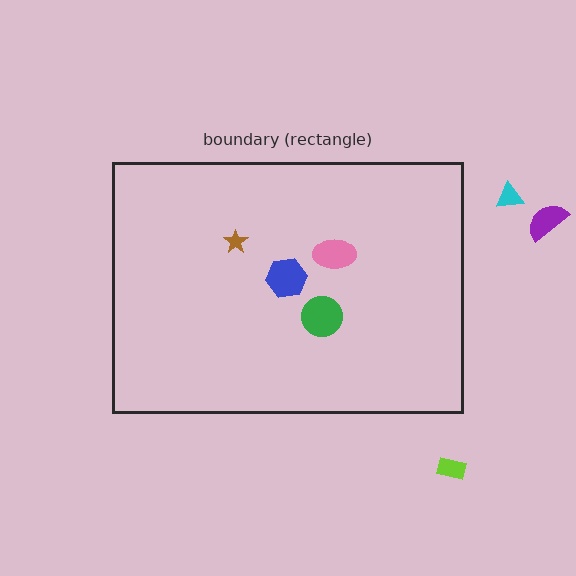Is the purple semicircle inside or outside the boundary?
Outside.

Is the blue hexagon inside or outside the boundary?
Inside.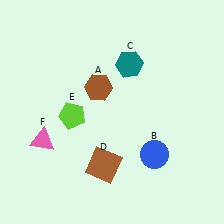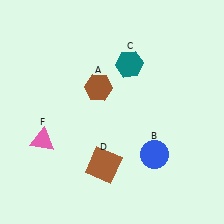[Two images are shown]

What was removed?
The lime pentagon (E) was removed in Image 2.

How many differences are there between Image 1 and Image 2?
There is 1 difference between the two images.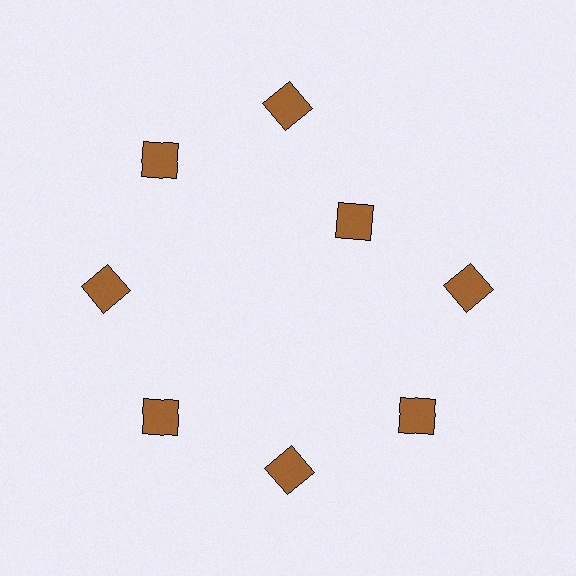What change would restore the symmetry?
The symmetry would be restored by moving it outward, back onto the ring so that all 8 squares sit at equal angles and equal distance from the center.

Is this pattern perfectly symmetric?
No. The 8 brown squares are arranged in a ring, but one element near the 2 o'clock position is pulled inward toward the center, breaking the 8-fold rotational symmetry.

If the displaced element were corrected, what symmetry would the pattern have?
It would have 8-fold rotational symmetry — the pattern would map onto itself every 45 degrees.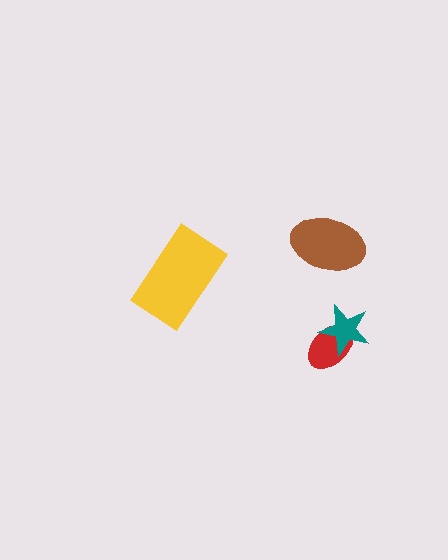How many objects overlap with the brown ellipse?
0 objects overlap with the brown ellipse.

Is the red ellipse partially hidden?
Yes, it is partially covered by another shape.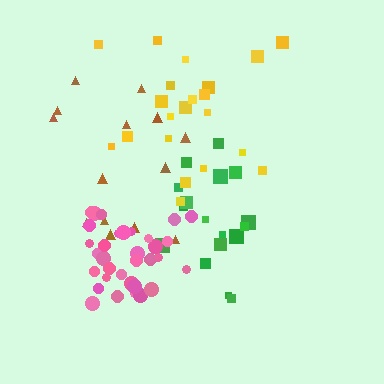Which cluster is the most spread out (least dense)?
Brown.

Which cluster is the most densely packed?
Pink.